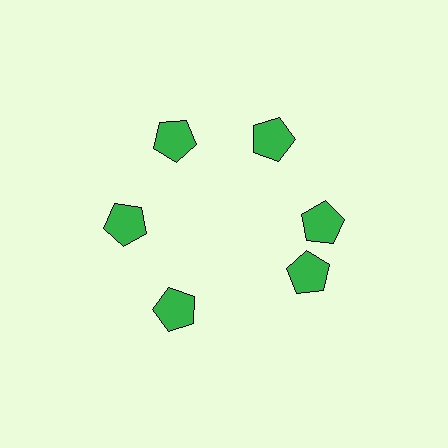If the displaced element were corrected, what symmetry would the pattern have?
It would have 6-fold rotational symmetry — the pattern would map onto itself every 60 degrees.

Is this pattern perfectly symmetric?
No. The 6 green pentagons are arranged in a ring, but one element near the 5 o'clock position is rotated out of alignment along the ring, breaking the 6-fold rotational symmetry.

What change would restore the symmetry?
The symmetry would be restored by rotating it back into even spacing with its neighbors so that all 6 pentagons sit at equal angles and equal distance from the center.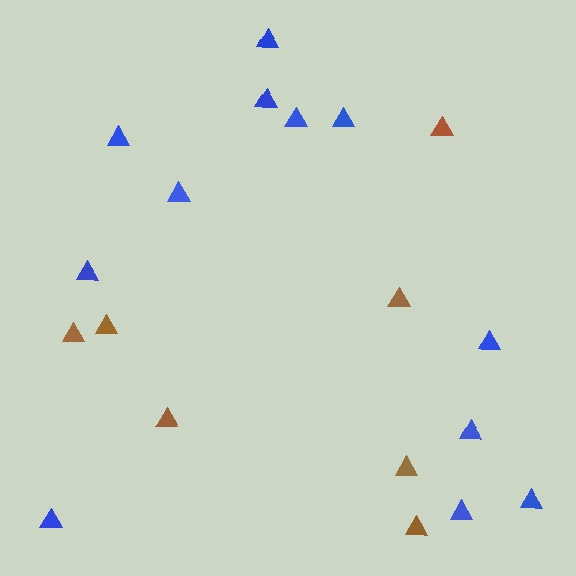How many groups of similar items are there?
There are 2 groups: one group of blue triangles (12) and one group of brown triangles (7).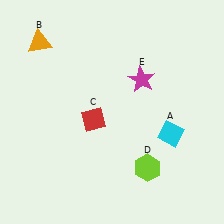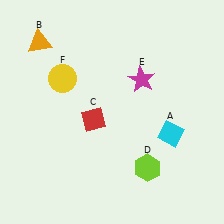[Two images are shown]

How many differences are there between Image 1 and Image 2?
There is 1 difference between the two images.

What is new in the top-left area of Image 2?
A yellow circle (F) was added in the top-left area of Image 2.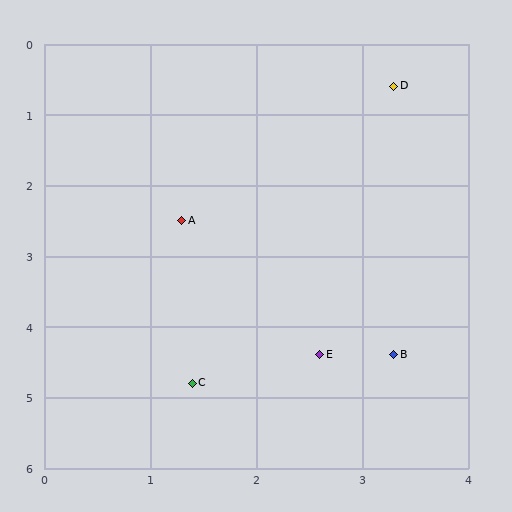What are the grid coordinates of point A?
Point A is at approximately (1.3, 2.5).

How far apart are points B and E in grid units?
Points B and E are about 0.7 grid units apart.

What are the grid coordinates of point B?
Point B is at approximately (3.3, 4.4).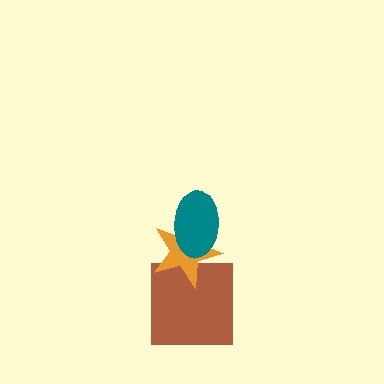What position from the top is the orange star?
The orange star is 2nd from the top.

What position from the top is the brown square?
The brown square is 3rd from the top.